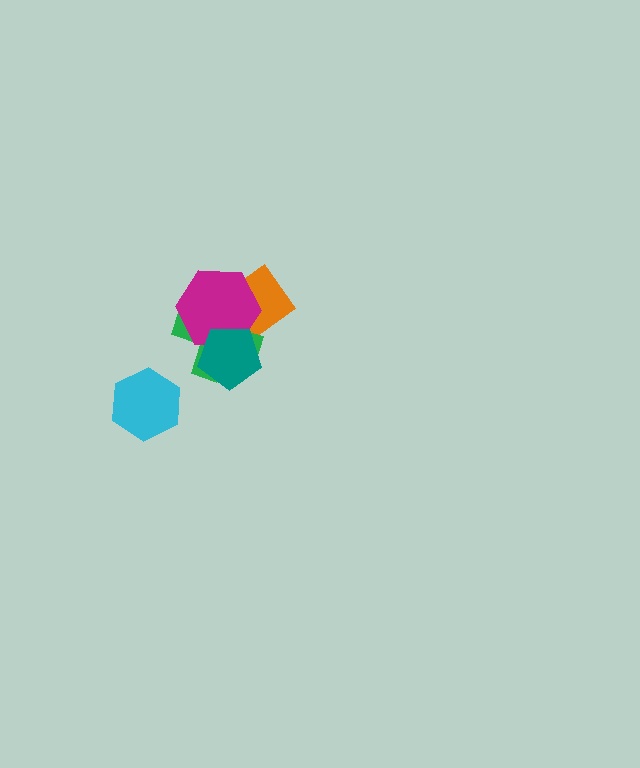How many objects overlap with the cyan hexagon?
0 objects overlap with the cyan hexagon.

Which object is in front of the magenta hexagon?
The teal pentagon is in front of the magenta hexagon.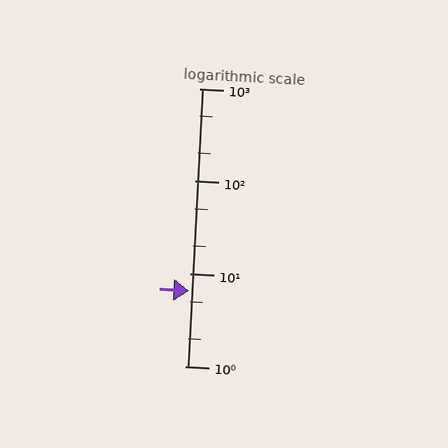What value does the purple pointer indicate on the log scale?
The pointer indicates approximately 6.6.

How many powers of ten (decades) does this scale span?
The scale spans 3 decades, from 1 to 1000.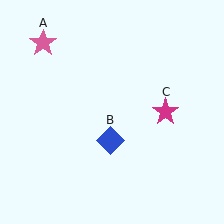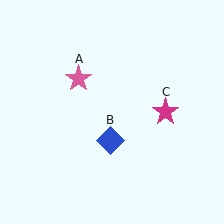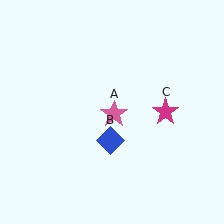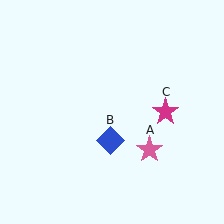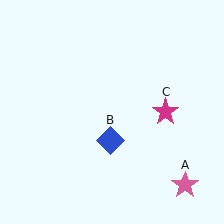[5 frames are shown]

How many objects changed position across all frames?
1 object changed position: pink star (object A).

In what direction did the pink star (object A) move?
The pink star (object A) moved down and to the right.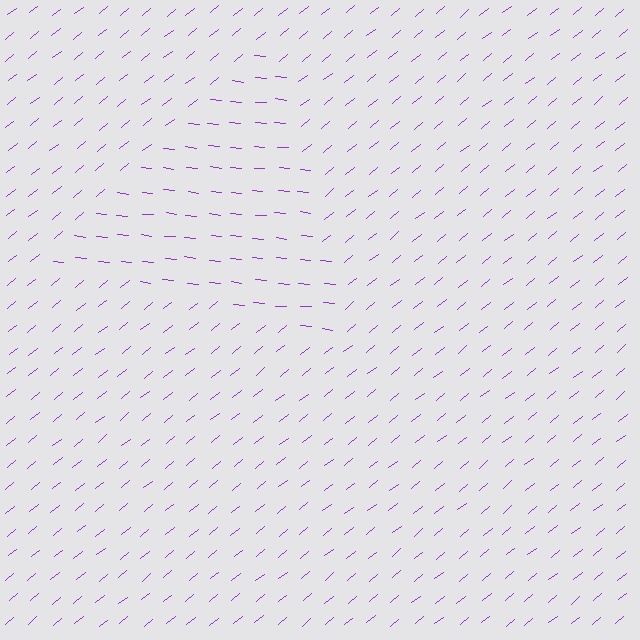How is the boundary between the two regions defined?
The boundary is defined purely by a change in line orientation (approximately 45 degrees difference). All lines are the same color and thickness.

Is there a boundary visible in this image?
Yes, there is a texture boundary formed by a change in line orientation.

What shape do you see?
I see a triangle.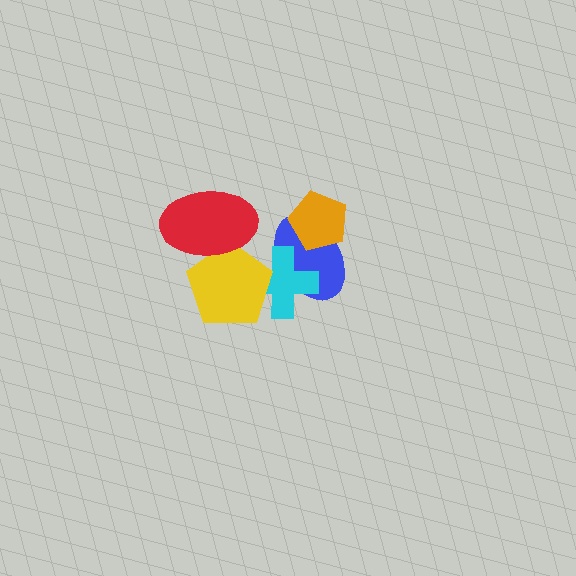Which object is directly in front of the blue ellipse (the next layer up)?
The cyan cross is directly in front of the blue ellipse.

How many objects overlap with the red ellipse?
1 object overlaps with the red ellipse.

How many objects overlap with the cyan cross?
2 objects overlap with the cyan cross.